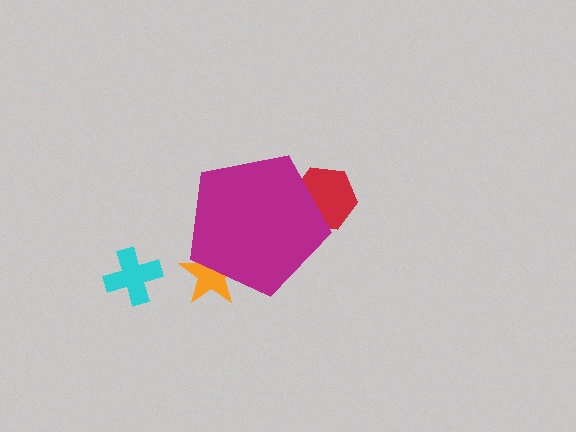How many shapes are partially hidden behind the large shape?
2 shapes are partially hidden.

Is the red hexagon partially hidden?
Yes, the red hexagon is partially hidden behind the magenta pentagon.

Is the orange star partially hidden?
Yes, the orange star is partially hidden behind the magenta pentagon.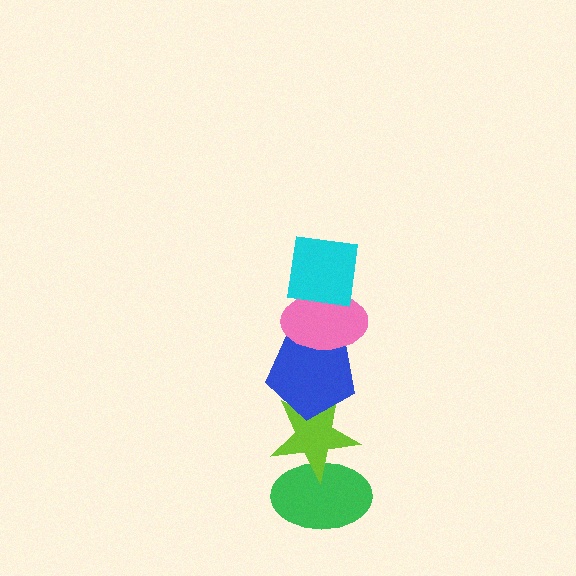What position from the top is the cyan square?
The cyan square is 1st from the top.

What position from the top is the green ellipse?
The green ellipse is 5th from the top.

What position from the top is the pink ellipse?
The pink ellipse is 2nd from the top.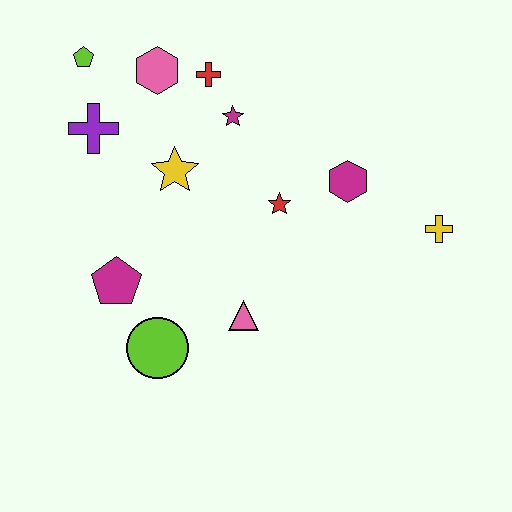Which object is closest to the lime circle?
The magenta pentagon is closest to the lime circle.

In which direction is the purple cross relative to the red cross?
The purple cross is to the left of the red cross.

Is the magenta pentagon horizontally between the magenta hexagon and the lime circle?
No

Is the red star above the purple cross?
No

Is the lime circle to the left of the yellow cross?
Yes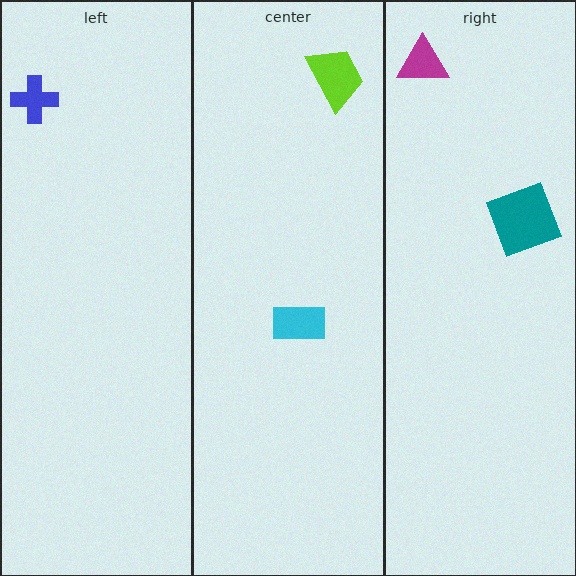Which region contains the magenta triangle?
The right region.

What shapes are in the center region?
The lime trapezoid, the cyan rectangle.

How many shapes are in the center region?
2.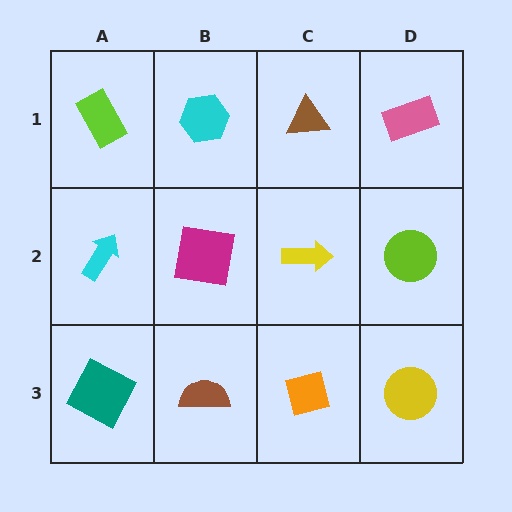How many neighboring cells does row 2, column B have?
4.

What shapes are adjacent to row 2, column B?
A cyan hexagon (row 1, column B), a brown semicircle (row 3, column B), a cyan arrow (row 2, column A), a yellow arrow (row 2, column C).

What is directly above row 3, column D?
A lime circle.